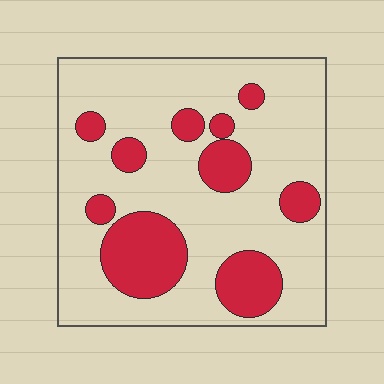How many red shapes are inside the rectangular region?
10.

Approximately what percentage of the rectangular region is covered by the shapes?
Approximately 25%.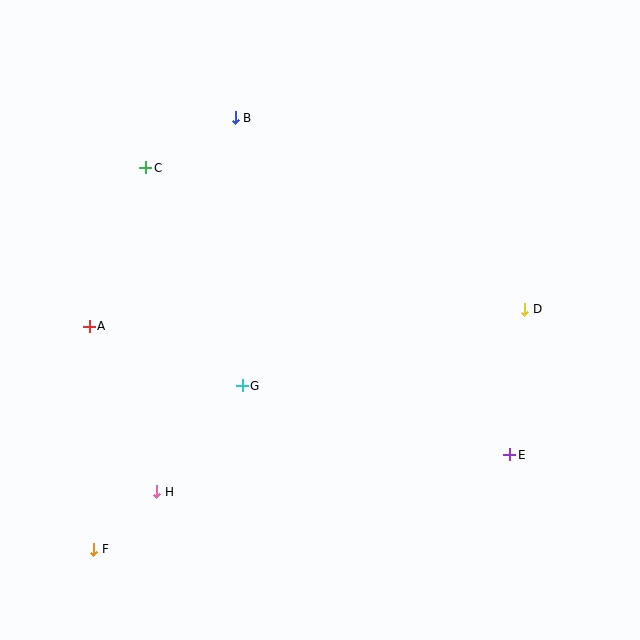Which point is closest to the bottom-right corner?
Point E is closest to the bottom-right corner.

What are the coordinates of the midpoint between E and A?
The midpoint between E and A is at (300, 390).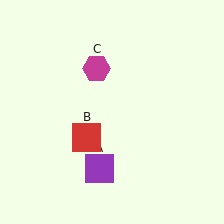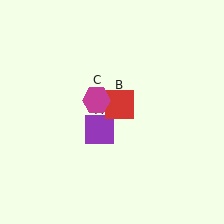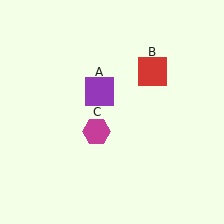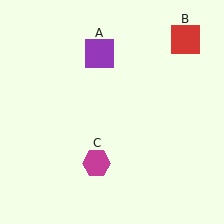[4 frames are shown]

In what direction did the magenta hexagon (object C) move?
The magenta hexagon (object C) moved down.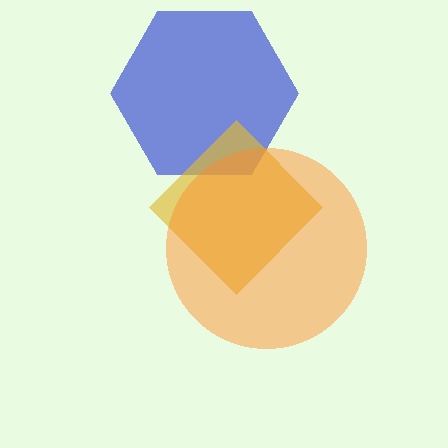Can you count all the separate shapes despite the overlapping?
Yes, there are 3 separate shapes.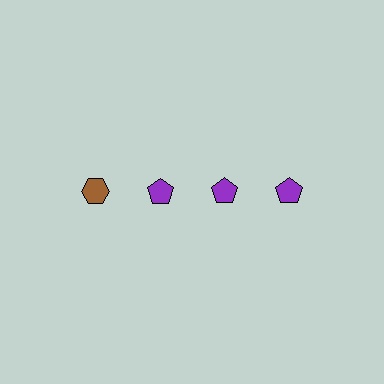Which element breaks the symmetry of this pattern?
The brown hexagon in the top row, leftmost column breaks the symmetry. All other shapes are purple pentagons.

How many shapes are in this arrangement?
There are 4 shapes arranged in a grid pattern.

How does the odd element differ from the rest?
It differs in both color (brown instead of purple) and shape (hexagon instead of pentagon).